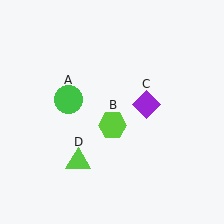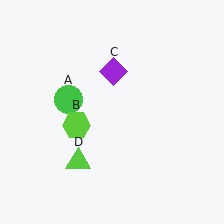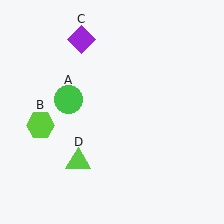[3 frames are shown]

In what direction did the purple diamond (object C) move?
The purple diamond (object C) moved up and to the left.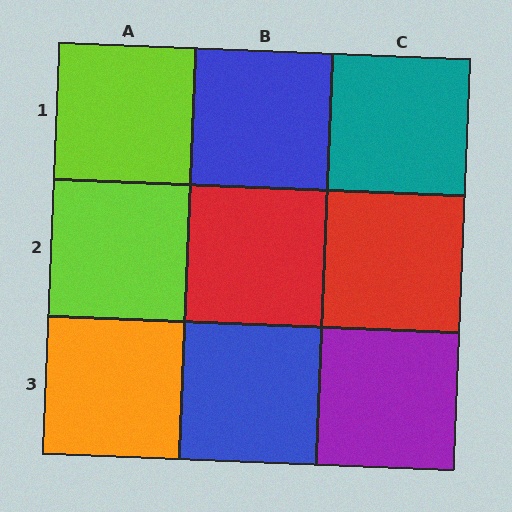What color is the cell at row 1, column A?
Lime.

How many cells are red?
2 cells are red.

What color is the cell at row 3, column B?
Blue.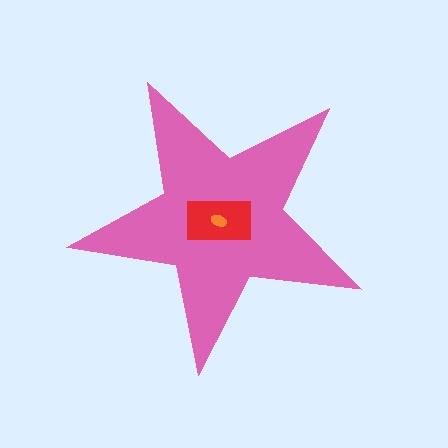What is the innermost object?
The orange ellipse.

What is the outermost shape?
The pink star.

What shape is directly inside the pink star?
The red rectangle.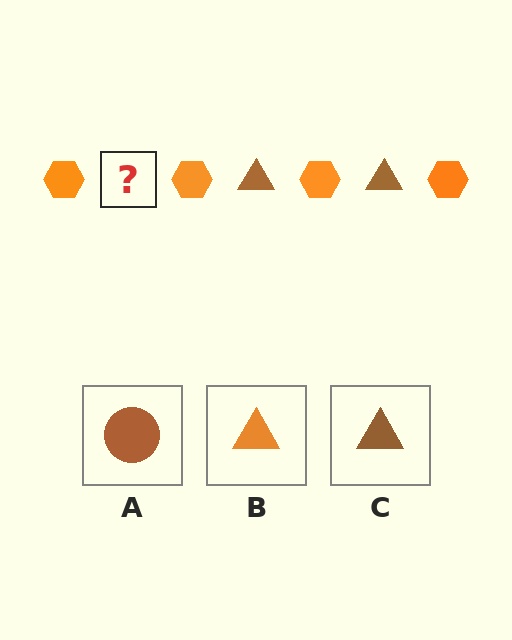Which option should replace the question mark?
Option C.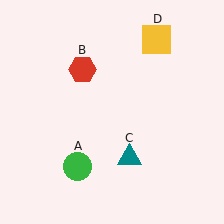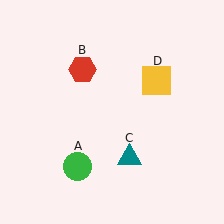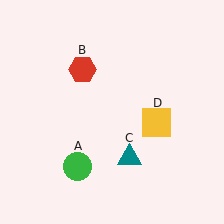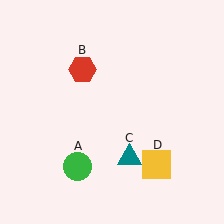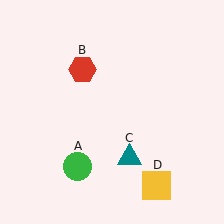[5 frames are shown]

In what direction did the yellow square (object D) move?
The yellow square (object D) moved down.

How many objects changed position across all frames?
1 object changed position: yellow square (object D).